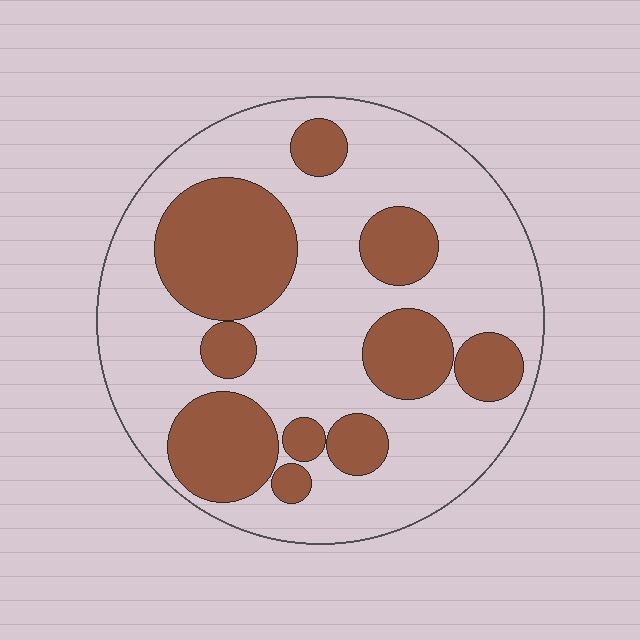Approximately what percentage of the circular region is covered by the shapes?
Approximately 35%.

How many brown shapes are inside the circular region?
10.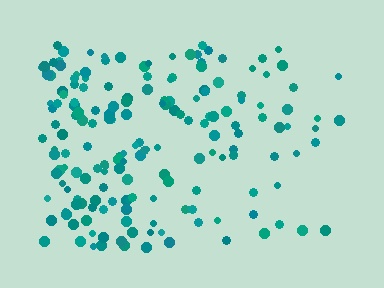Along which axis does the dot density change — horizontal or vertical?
Horizontal.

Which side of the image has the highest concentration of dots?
The left.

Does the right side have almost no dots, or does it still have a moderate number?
Still a moderate number, just noticeably fewer than the left.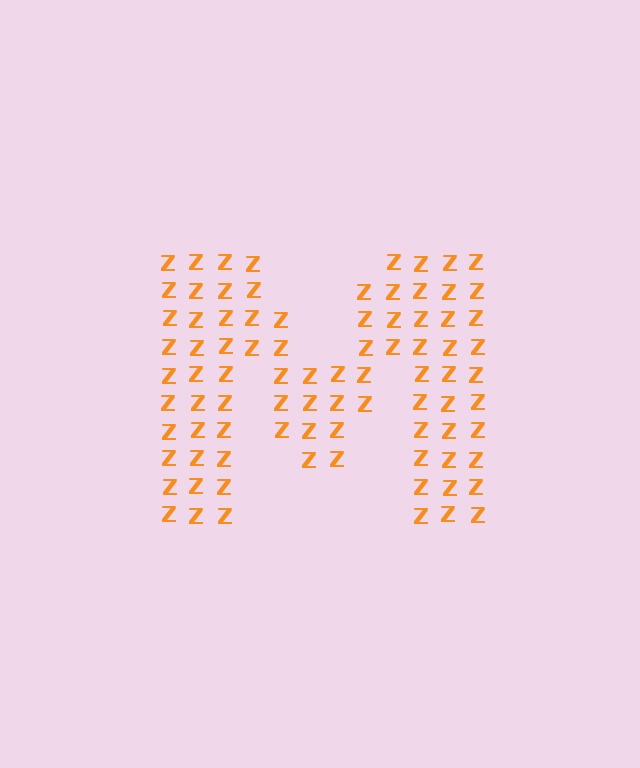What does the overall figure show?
The overall figure shows the letter M.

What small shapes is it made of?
It is made of small letter Z's.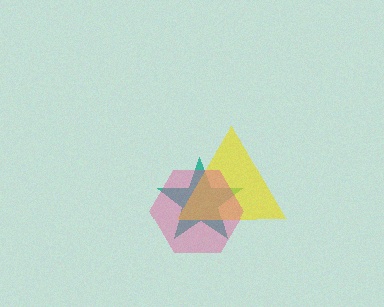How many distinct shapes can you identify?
There are 3 distinct shapes: a teal star, a yellow triangle, a pink hexagon.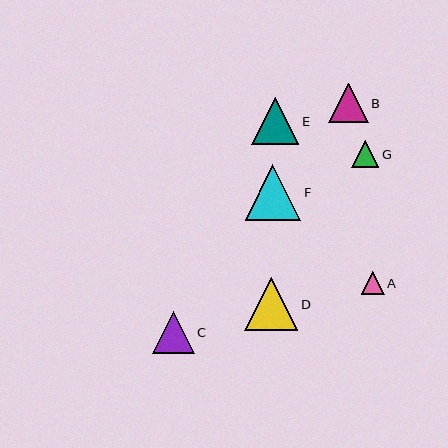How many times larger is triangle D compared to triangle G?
Triangle D is approximately 2.0 times the size of triangle G.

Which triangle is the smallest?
Triangle A is the smallest with a size of approximately 23 pixels.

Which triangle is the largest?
Triangle F is the largest with a size of approximately 56 pixels.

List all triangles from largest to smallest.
From largest to smallest: F, D, E, C, B, G, A.